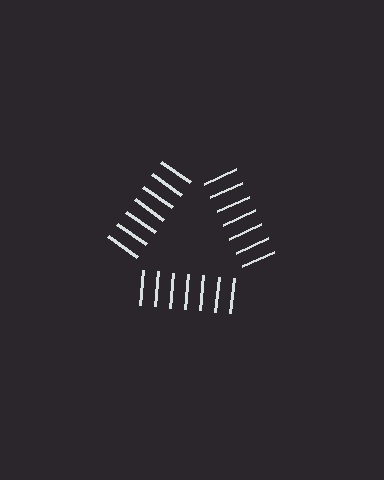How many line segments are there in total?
21 — 7 along each of the 3 edges.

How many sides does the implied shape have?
3 sides — the line-ends trace a triangle.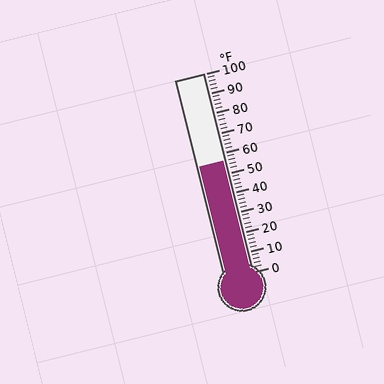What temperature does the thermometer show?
The thermometer shows approximately 56°F.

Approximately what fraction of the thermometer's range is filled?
The thermometer is filled to approximately 55% of its range.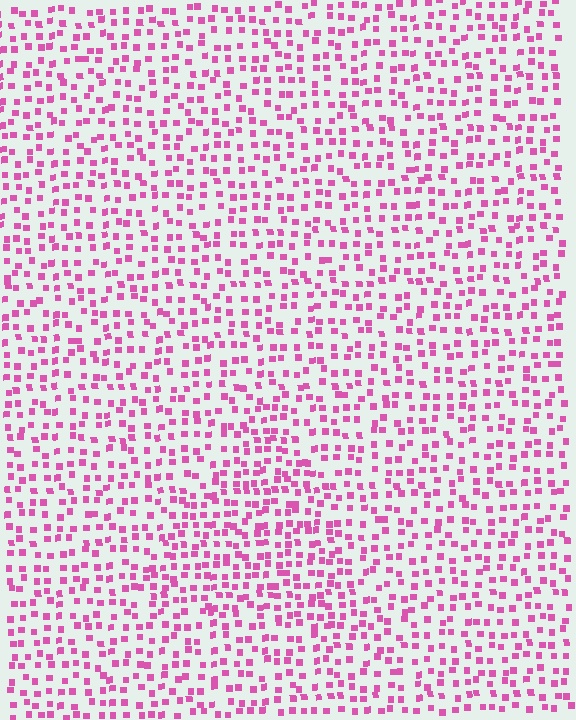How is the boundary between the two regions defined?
The boundary is defined by a change in element density (approximately 1.5x ratio). All elements are the same color, size, and shape.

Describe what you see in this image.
The image contains small pink elements arranged at two different densities. A triangle-shaped region is visible where the elements are more densely packed than the surrounding area.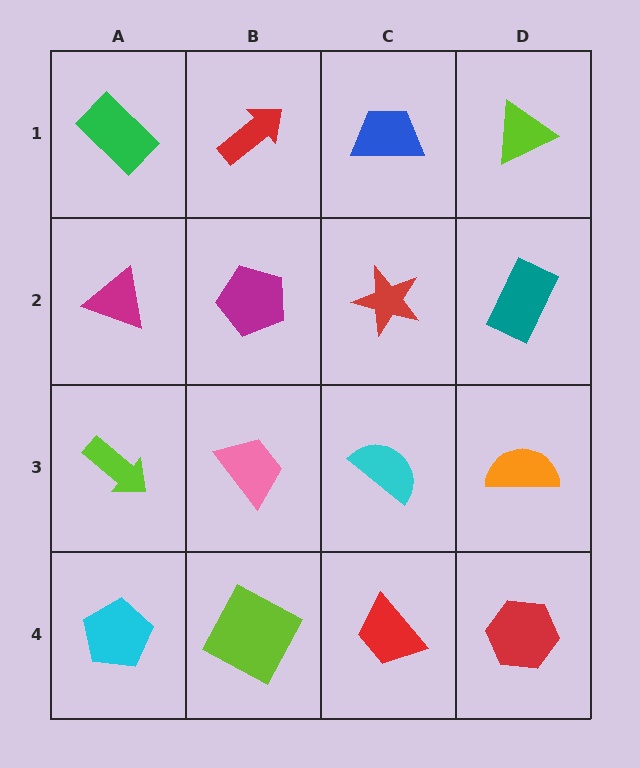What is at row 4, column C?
A red trapezoid.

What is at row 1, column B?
A red arrow.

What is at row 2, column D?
A teal rectangle.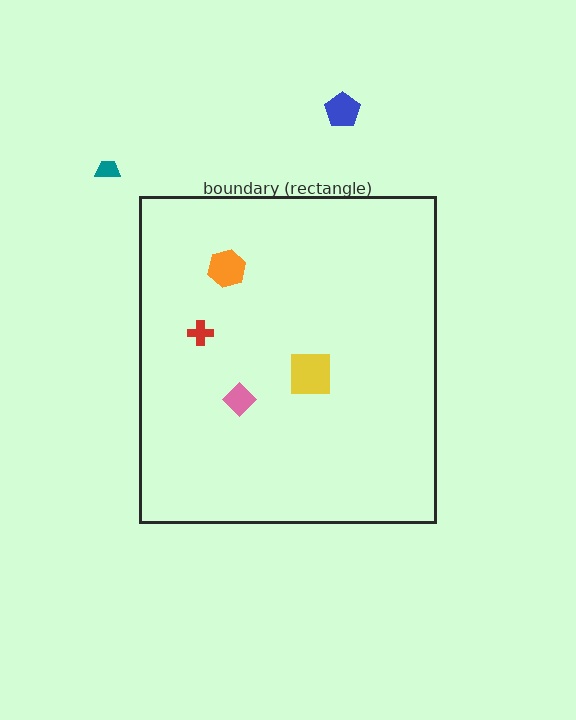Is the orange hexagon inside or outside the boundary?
Inside.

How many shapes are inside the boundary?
4 inside, 2 outside.